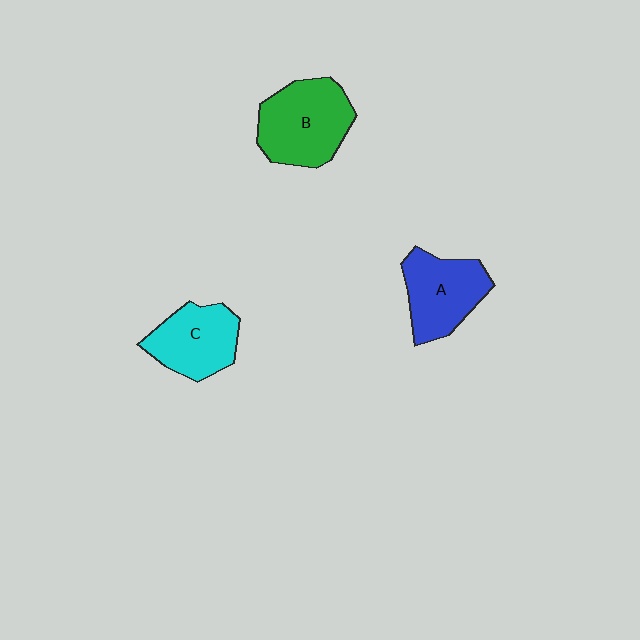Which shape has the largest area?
Shape B (green).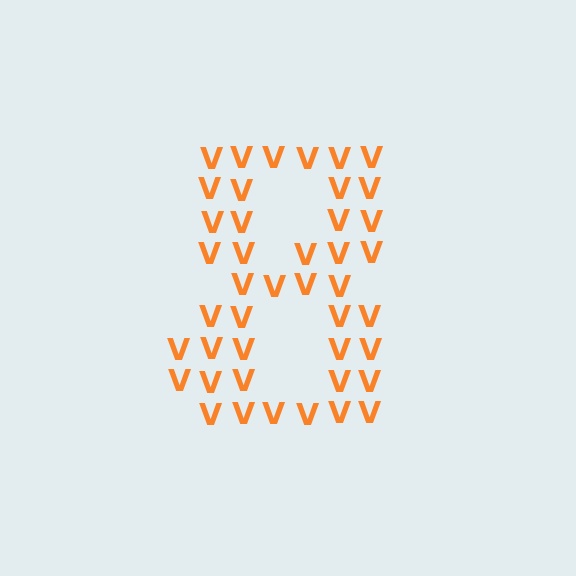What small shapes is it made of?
It is made of small letter V's.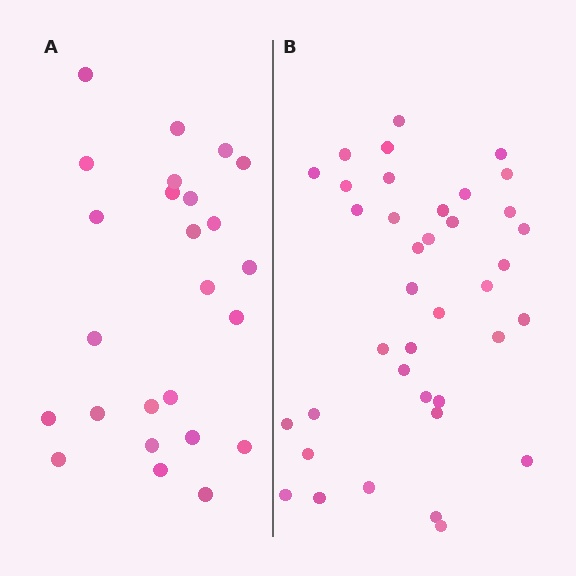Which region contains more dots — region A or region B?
Region B (the right region) has more dots.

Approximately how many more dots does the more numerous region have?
Region B has approximately 15 more dots than region A.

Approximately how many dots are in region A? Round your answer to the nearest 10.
About 20 dots. (The exact count is 25, which rounds to 20.)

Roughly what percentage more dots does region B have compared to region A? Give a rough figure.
About 50% more.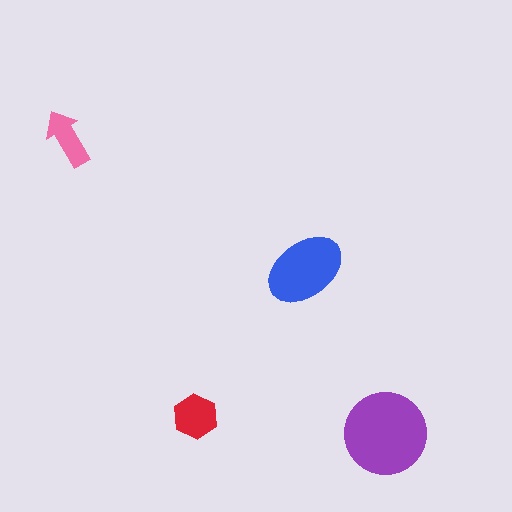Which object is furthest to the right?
The purple circle is rightmost.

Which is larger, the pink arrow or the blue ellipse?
The blue ellipse.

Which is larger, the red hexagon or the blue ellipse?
The blue ellipse.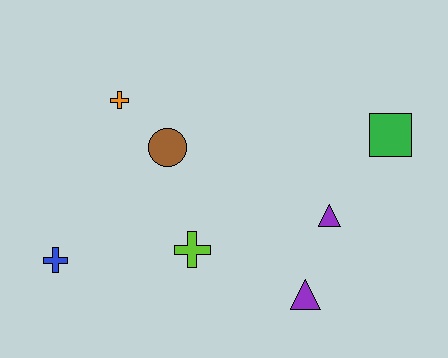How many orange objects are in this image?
There is 1 orange object.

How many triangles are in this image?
There are 2 triangles.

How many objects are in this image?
There are 7 objects.